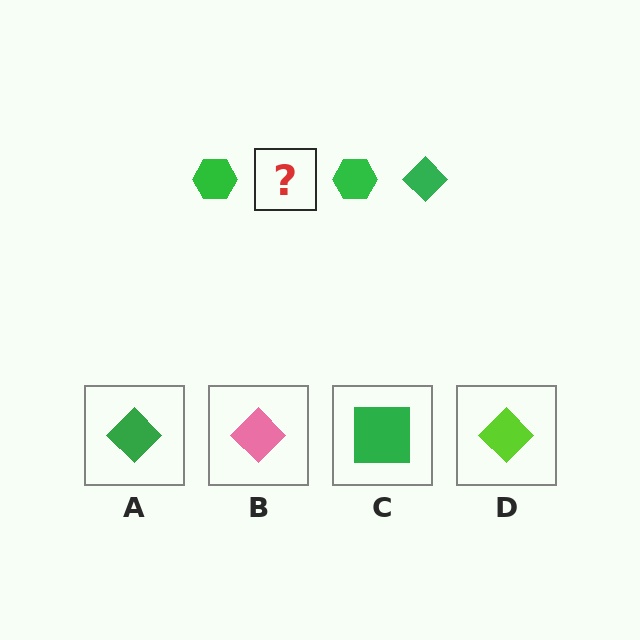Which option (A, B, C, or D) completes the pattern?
A.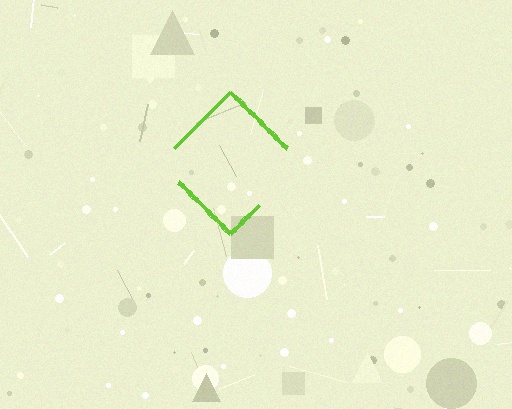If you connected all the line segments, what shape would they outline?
They would outline a diamond.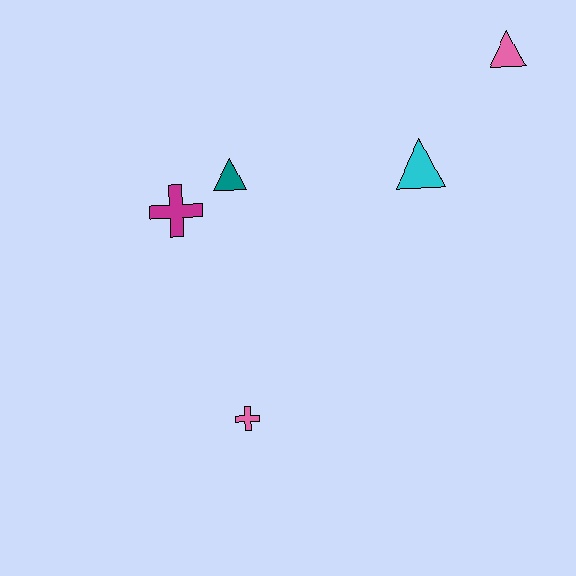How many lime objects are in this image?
There are no lime objects.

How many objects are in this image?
There are 5 objects.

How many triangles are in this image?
There are 3 triangles.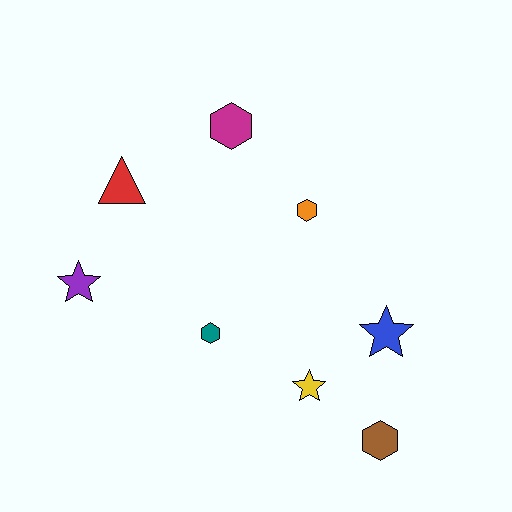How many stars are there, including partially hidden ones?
There are 3 stars.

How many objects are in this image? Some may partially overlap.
There are 8 objects.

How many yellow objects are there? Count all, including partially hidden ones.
There is 1 yellow object.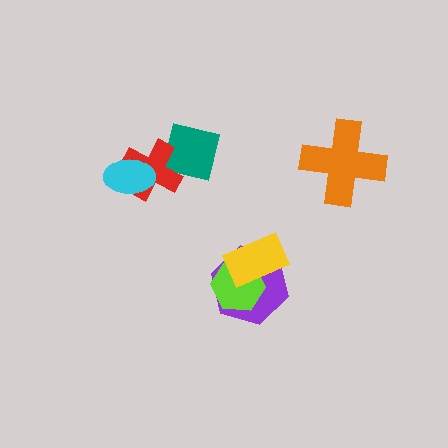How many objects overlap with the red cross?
2 objects overlap with the red cross.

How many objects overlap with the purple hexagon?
2 objects overlap with the purple hexagon.